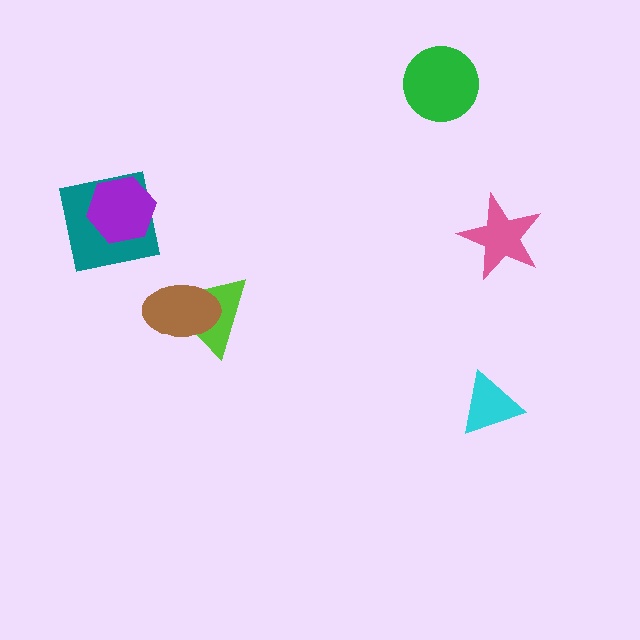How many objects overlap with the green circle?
0 objects overlap with the green circle.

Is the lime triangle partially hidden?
Yes, it is partially covered by another shape.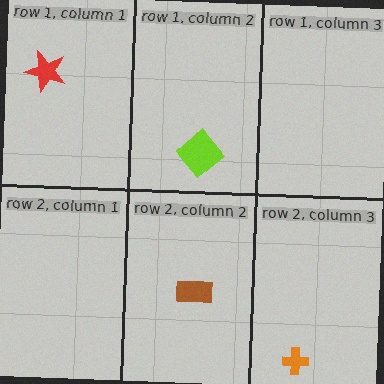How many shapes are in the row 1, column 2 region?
1.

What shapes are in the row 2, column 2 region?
The brown rectangle.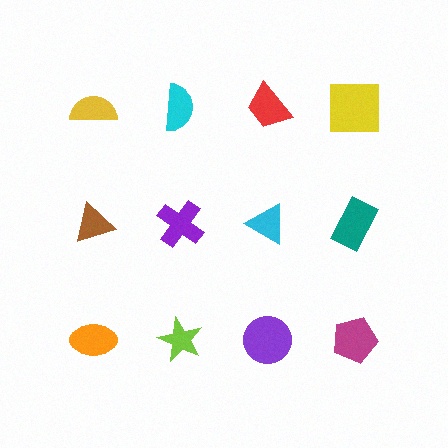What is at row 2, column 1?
A brown triangle.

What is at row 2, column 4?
A teal rectangle.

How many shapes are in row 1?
4 shapes.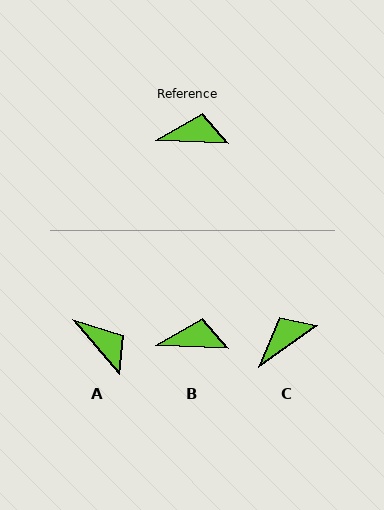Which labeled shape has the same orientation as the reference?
B.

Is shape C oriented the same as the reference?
No, it is off by about 38 degrees.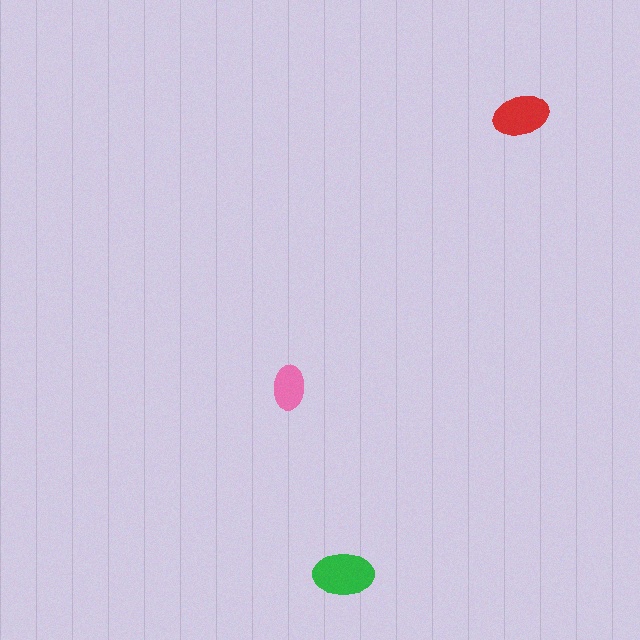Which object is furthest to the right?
The red ellipse is rightmost.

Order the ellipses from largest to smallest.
the green one, the red one, the pink one.